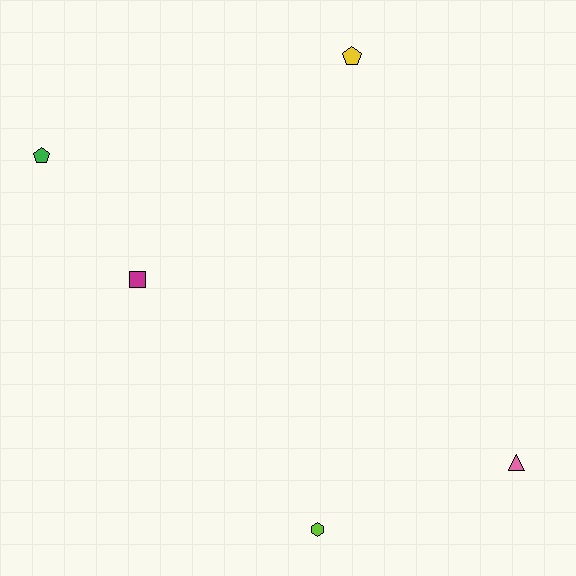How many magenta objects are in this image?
There is 1 magenta object.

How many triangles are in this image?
There is 1 triangle.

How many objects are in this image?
There are 5 objects.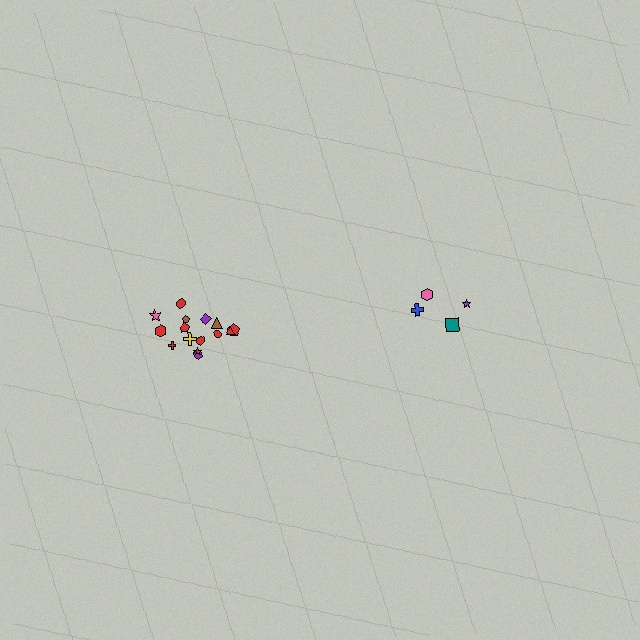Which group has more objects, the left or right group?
The left group.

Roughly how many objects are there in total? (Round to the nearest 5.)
Roughly 20 objects in total.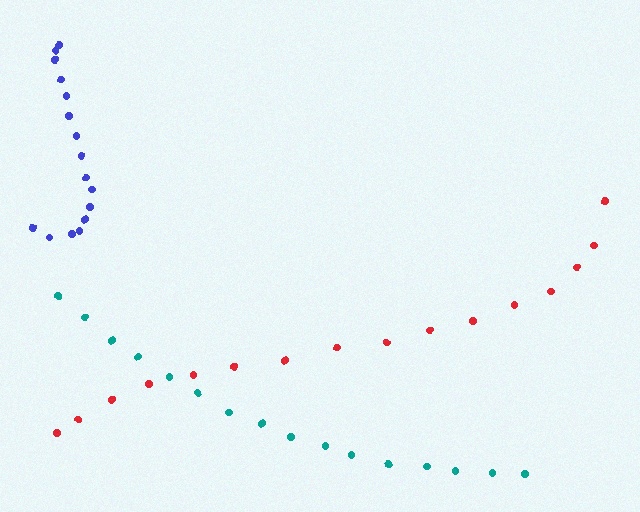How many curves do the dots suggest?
There are 3 distinct paths.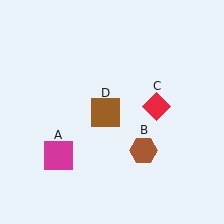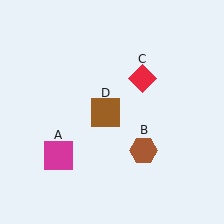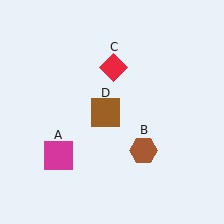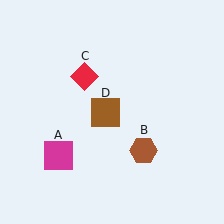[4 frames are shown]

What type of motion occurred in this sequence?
The red diamond (object C) rotated counterclockwise around the center of the scene.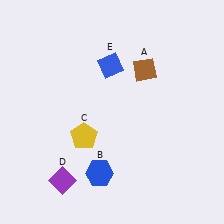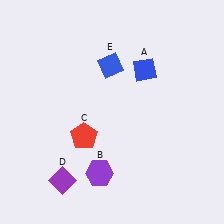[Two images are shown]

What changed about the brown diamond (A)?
In Image 1, A is brown. In Image 2, it changed to blue.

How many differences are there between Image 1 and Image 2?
There are 3 differences between the two images.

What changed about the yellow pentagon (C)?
In Image 1, C is yellow. In Image 2, it changed to red.